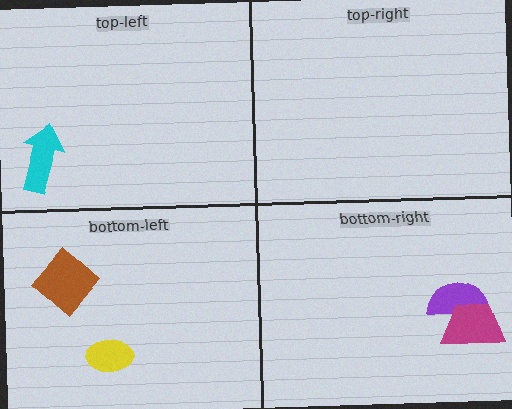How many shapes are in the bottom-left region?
2.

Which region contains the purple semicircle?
The bottom-right region.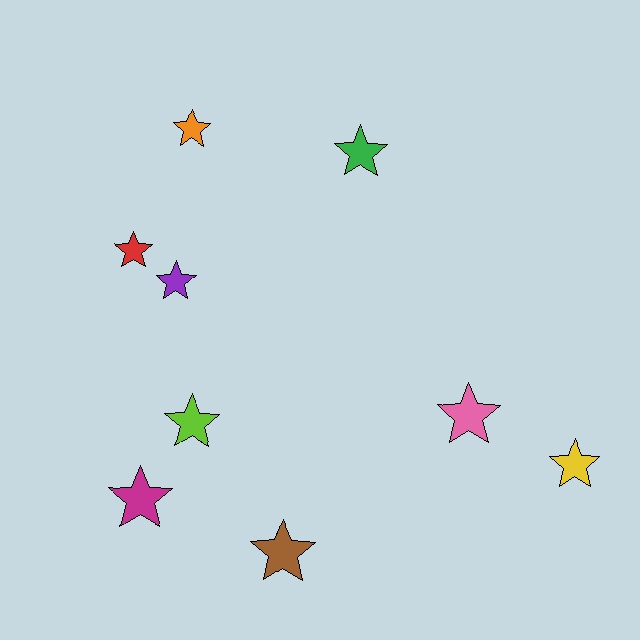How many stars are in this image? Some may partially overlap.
There are 9 stars.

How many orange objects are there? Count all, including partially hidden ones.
There is 1 orange object.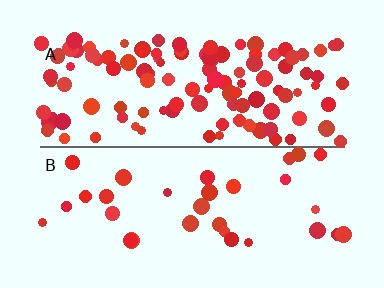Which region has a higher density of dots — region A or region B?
A (the top).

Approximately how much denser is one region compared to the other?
Approximately 3.6× — region A over region B.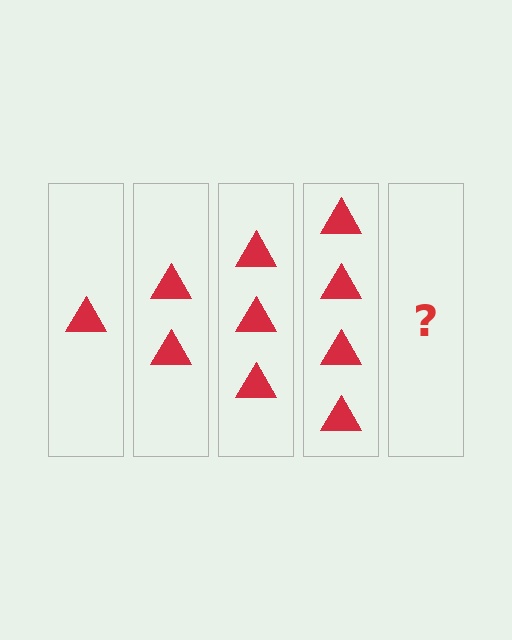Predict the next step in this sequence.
The next step is 5 triangles.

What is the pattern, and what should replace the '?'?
The pattern is that each step adds one more triangle. The '?' should be 5 triangles.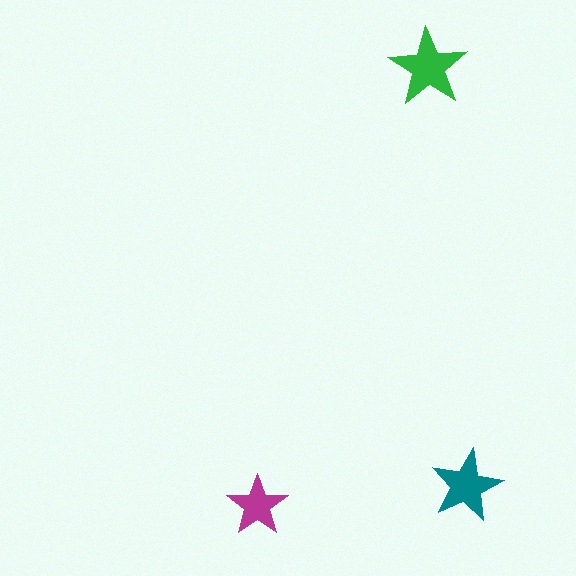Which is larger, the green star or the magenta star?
The green one.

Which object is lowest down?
The magenta star is bottommost.